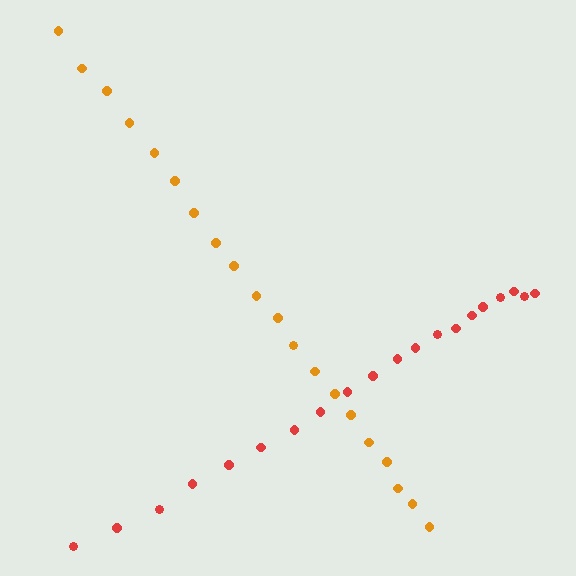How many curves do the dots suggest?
There are 2 distinct paths.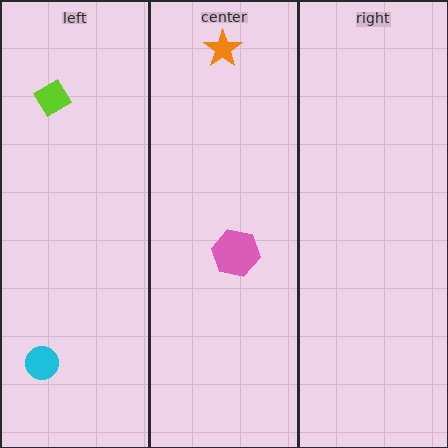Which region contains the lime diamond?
The left region.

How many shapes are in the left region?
2.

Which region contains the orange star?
The center region.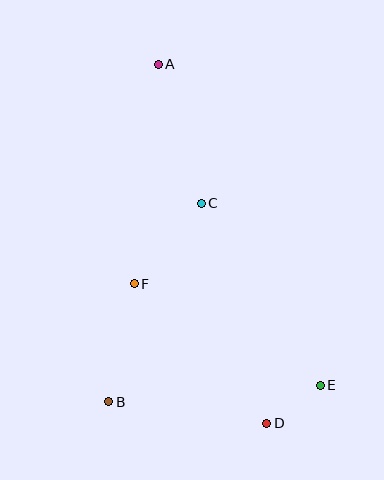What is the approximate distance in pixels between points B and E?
The distance between B and E is approximately 212 pixels.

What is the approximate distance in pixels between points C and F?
The distance between C and F is approximately 105 pixels.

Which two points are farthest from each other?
Points A and D are farthest from each other.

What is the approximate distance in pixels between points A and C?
The distance between A and C is approximately 146 pixels.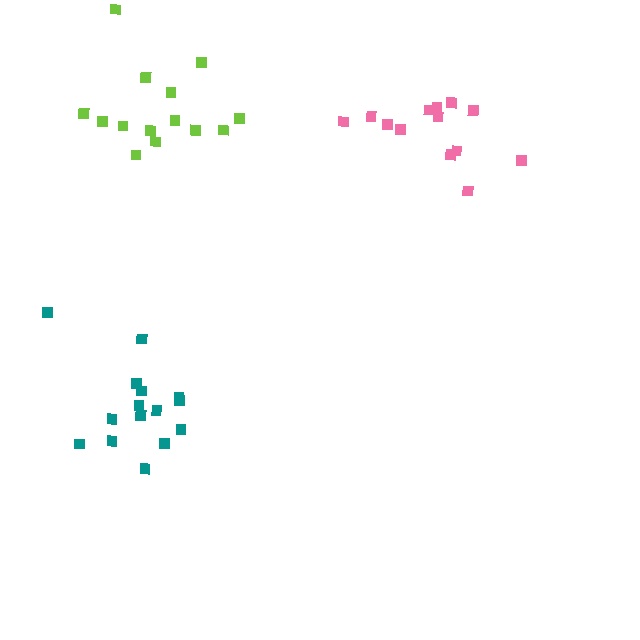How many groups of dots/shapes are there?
There are 3 groups.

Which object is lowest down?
The teal cluster is bottommost.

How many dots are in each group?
Group 1: 15 dots, Group 2: 13 dots, Group 3: 14 dots (42 total).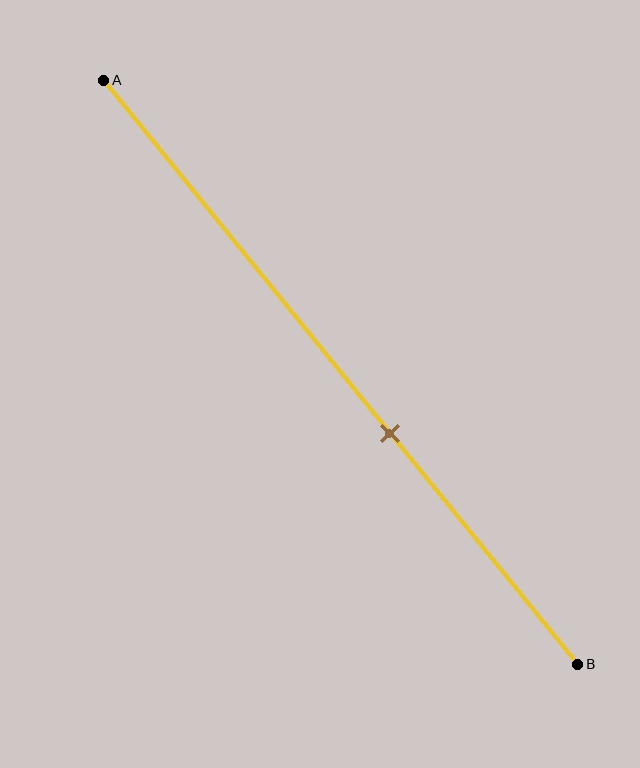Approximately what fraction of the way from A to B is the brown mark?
The brown mark is approximately 60% of the way from A to B.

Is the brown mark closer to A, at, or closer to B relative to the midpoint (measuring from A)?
The brown mark is closer to point B than the midpoint of segment AB.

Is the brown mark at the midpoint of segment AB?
No, the mark is at about 60% from A, not at the 50% midpoint.